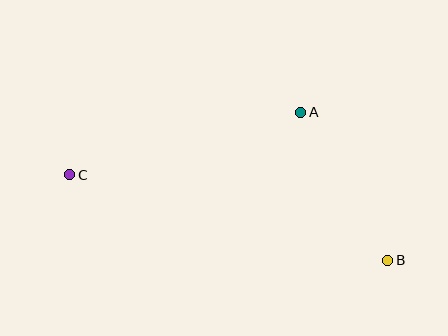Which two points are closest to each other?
Points A and B are closest to each other.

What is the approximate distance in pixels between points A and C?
The distance between A and C is approximately 239 pixels.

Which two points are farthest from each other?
Points B and C are farthest from each other.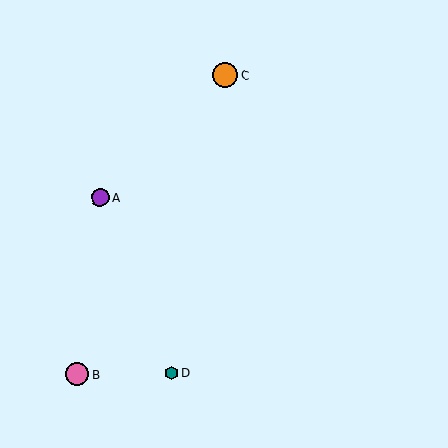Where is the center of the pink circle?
The center of the pink circle is at (77, 374).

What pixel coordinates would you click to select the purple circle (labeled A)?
Click at (100, 198) to select the purple circle A.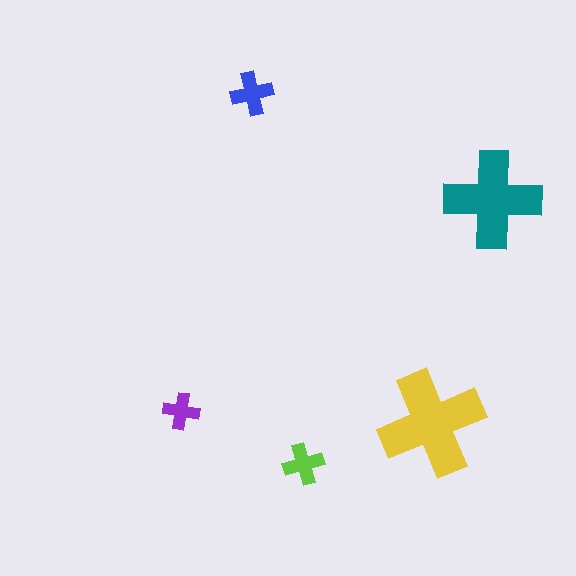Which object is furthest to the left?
The purple cross is leftmost.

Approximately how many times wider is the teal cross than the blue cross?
About 2.5 times wider.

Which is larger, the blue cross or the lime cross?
The blue one.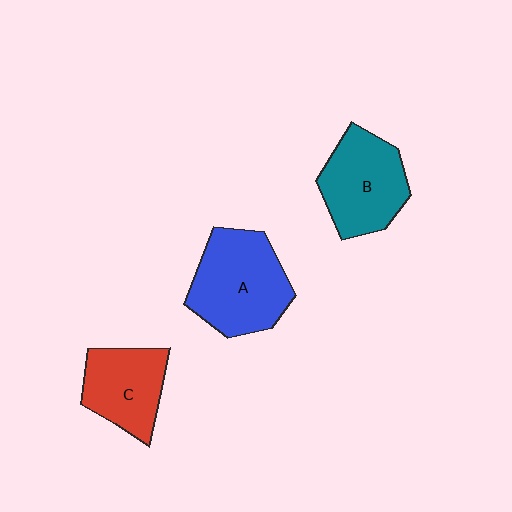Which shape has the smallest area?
Shape C (red).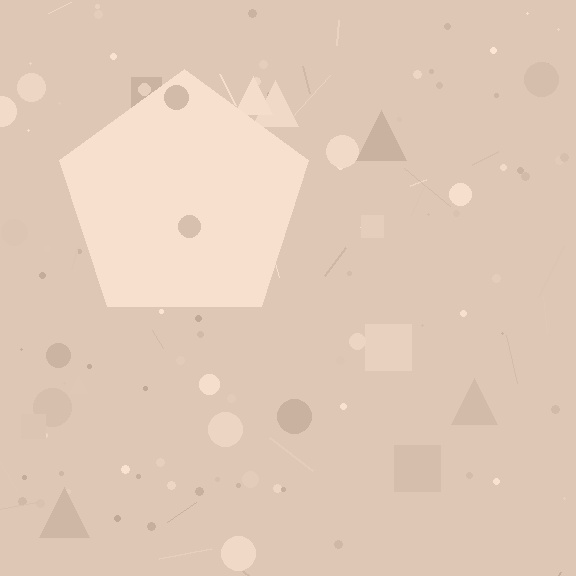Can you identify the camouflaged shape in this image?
The camouflaged shape is a pentagon.